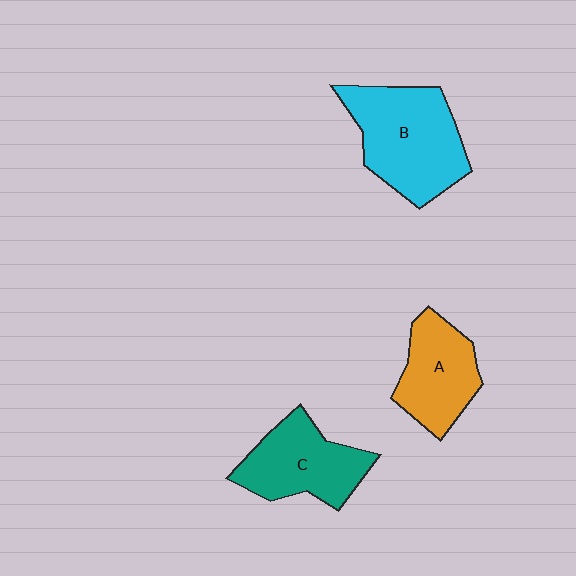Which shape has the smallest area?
Shape A (orange).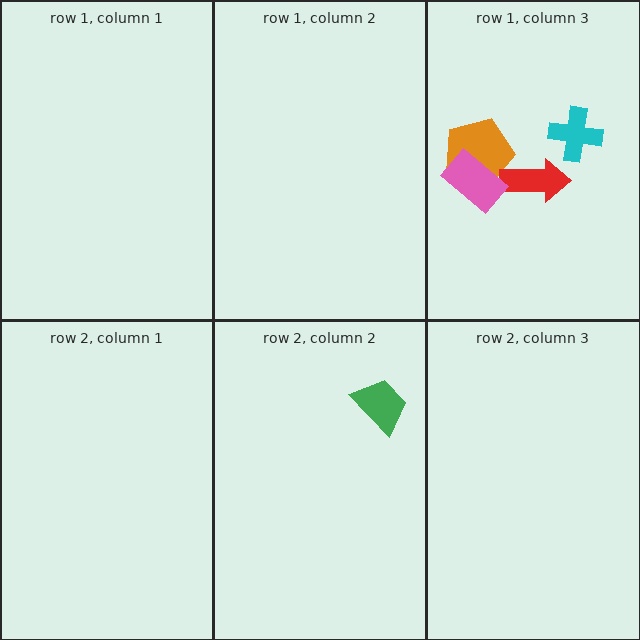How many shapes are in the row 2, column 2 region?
1.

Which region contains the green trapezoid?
The row 2, column 2 region.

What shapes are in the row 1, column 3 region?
The cyan cross, the orange pentagon, the red arrow, the pink rectangle.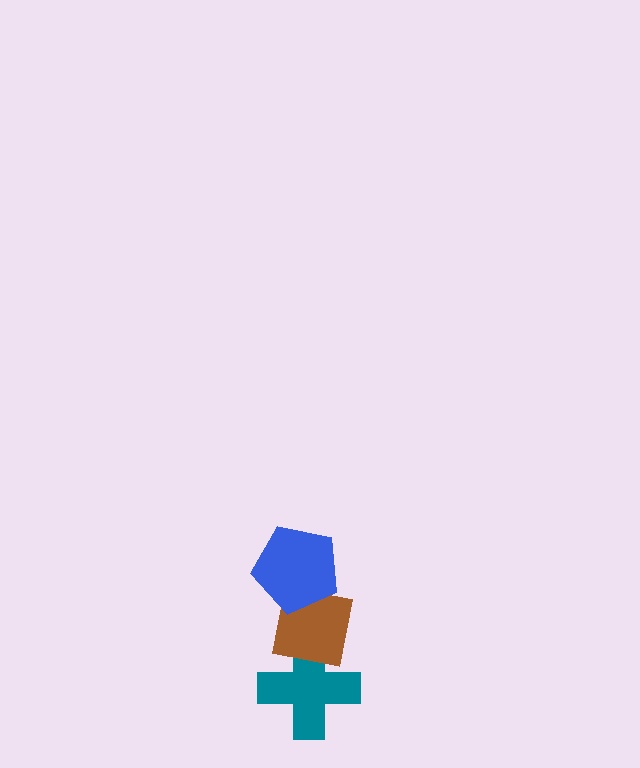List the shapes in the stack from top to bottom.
From top to bottom: the blue pentagon, the brown square, the teal cross.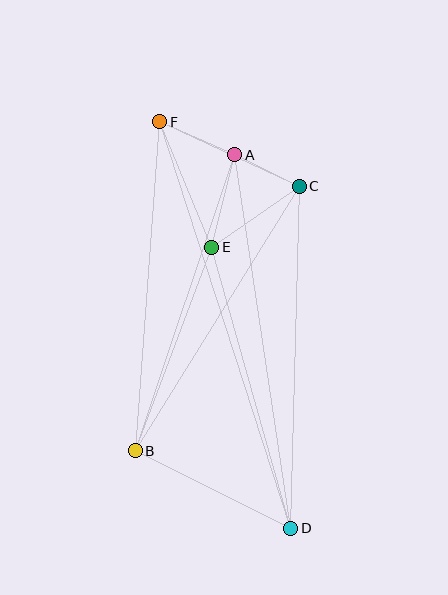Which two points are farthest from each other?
Points D and F are farthest from each other.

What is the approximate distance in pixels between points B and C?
The distance between B and C is approximately 311 pixels.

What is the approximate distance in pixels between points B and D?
The distance between B and D is approximately 173 pixels.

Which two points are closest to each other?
Points A and C are closest to each other.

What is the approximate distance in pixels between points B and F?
The distance between B and F is approximately 330 pixels.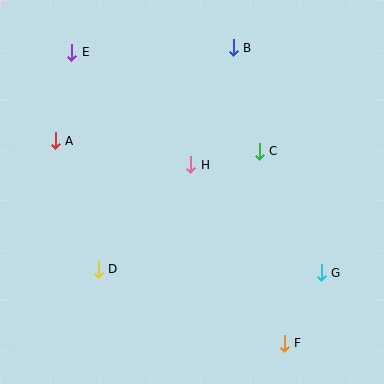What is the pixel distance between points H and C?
The distance between H and C is 70 pixels.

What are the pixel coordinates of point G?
Point G is at (321, 273).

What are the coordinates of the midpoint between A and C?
The midpoint between A and C is at (157, 146).